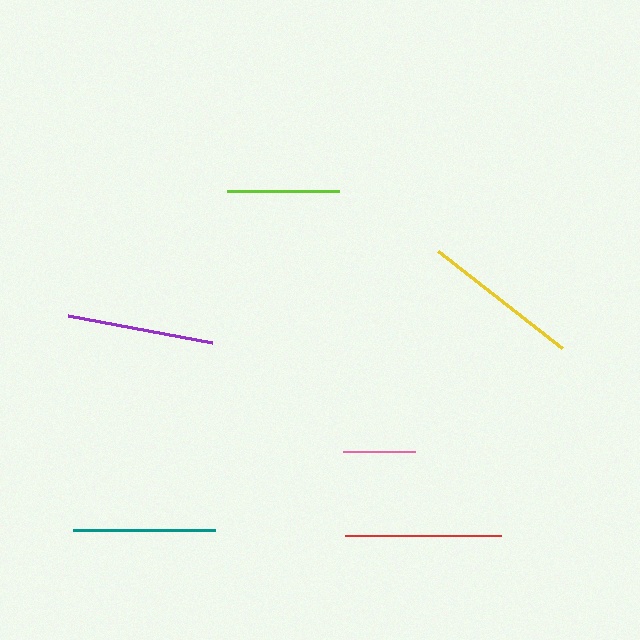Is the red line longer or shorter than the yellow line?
The yellow line is longer than the red line.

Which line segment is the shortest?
The pink line is the shortest at approximately 72 pixels.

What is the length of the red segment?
The red segment is approximately 156 pixels long.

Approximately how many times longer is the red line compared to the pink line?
The red line is approximately 2.2 times the length of the pink line.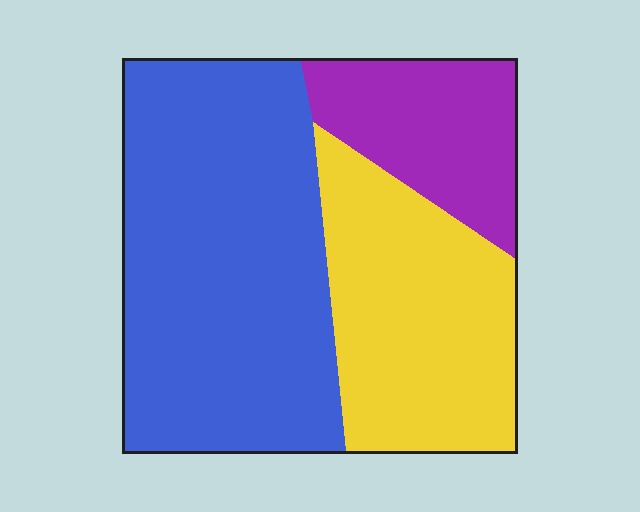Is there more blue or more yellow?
Blue.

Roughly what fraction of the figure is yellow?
Yellow takes up about one third (1/3) of the figure.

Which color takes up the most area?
Blue, at roughly 50%.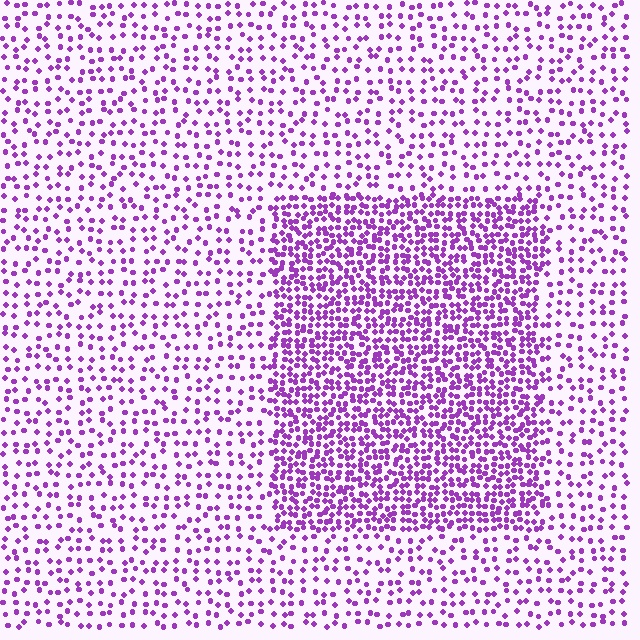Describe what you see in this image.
The image contains small purple elements arranged at two different densities. A rectangle-shaped region is visible where the elements are more densely packed than the surrounding area.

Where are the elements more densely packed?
The elements are more densely packed inside the rectangle boundary.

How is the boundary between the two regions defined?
The boundary is defined by a change in element density (approximately 2.3x ratio). All elements are the same color, size, and shape.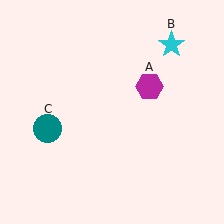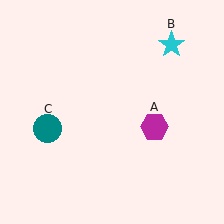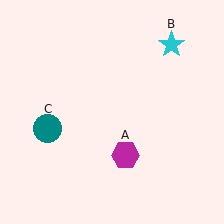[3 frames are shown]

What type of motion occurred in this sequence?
The magenta hexagon (object A) rotated clockwise around the center of the scene.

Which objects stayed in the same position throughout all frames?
Cyan star (object B) and teal circle (object C) remained stationary.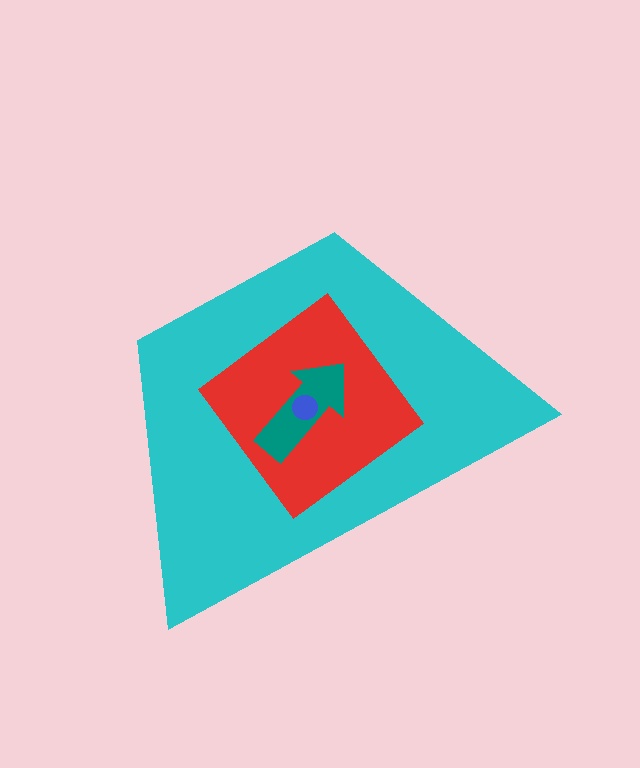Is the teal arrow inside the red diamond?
Yes.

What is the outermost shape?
The cyan trapezoid.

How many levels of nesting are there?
4.